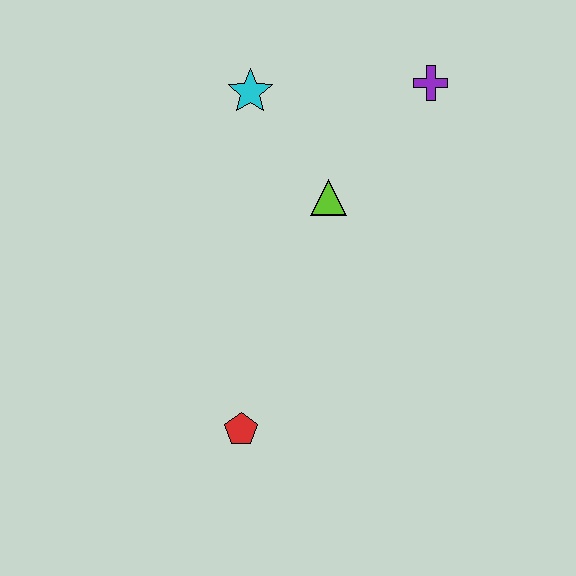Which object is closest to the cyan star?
The lime triangle is closest to the cyan star.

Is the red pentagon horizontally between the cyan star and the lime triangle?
No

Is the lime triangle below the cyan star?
Yes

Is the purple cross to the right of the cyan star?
Yes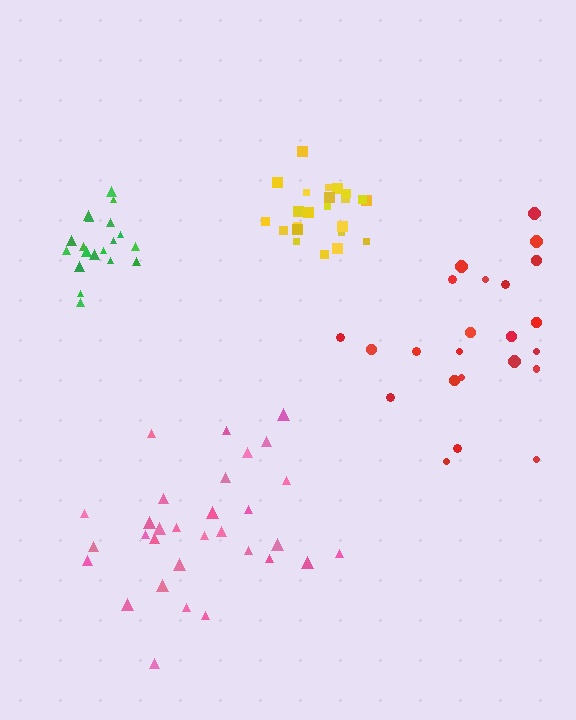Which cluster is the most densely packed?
Yellow.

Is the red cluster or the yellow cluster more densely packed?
Yellow.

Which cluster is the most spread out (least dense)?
Red.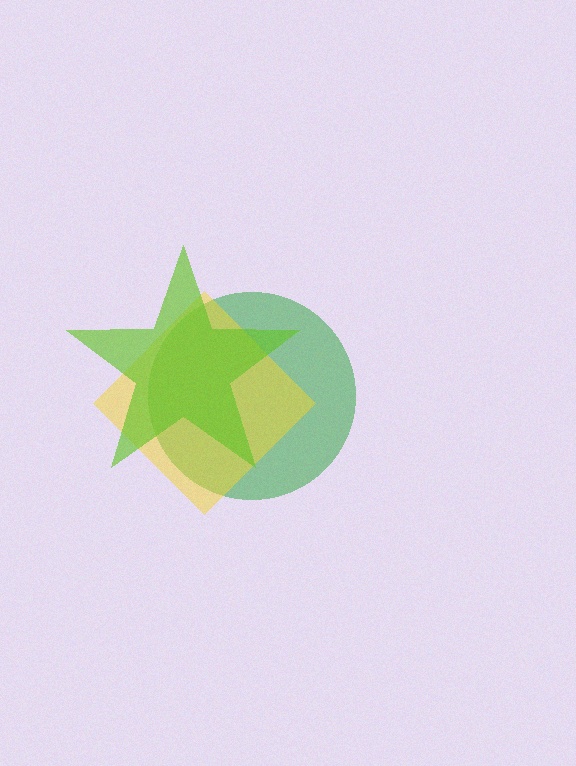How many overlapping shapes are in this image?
There are 3 overlapping shapes in the image.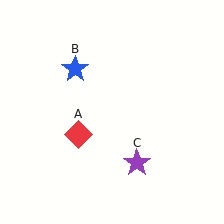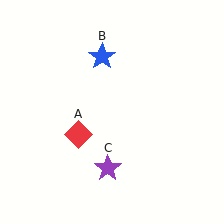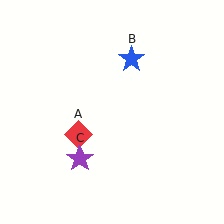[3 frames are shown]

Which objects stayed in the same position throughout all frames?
Red diamond (object A) remained stationary.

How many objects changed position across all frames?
2 objects changed position: blue star (object B), purple star (object C).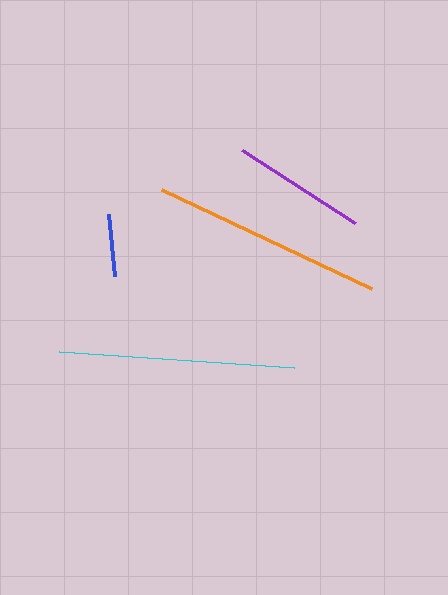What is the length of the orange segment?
The orange segment is approximately 232 pixels long.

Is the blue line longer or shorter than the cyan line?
The cyan line is longer than the blue line.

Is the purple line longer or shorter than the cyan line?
The cyan line is longer than the purple line.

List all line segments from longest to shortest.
From longest to shortest: cyan, orange, purple, blue.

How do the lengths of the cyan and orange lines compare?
The cyan and orange lines are approximately the same length.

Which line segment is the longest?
The cyan line is the longest at approximately 236 pixels.